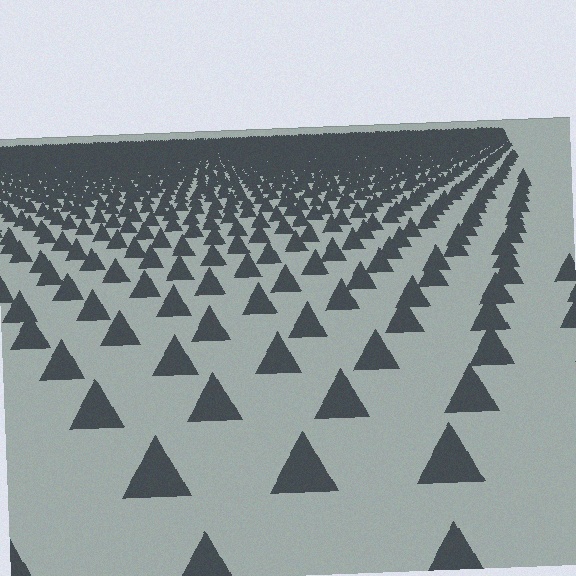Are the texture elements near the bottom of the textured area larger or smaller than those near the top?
Larger. Near the bottom, elements are closer to the viewer and appear at a bigger on-screen size.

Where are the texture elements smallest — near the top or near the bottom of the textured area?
Near the top.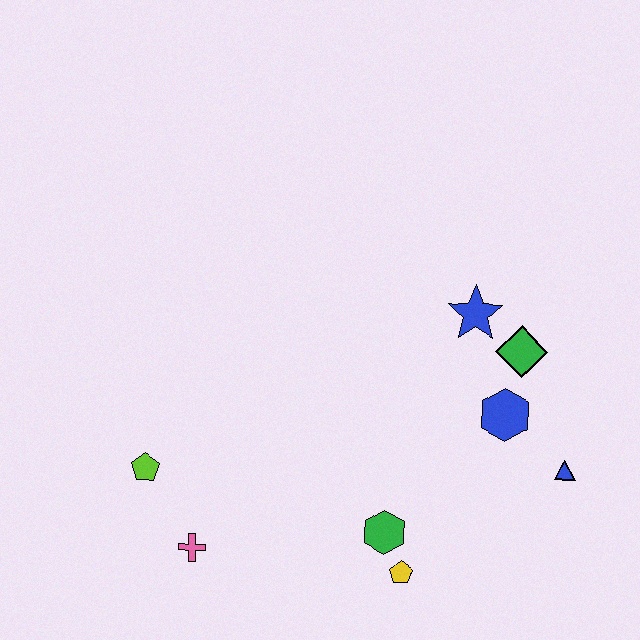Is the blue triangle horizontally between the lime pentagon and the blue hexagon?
No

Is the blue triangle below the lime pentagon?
No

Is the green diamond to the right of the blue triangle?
No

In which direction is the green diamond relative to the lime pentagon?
The green diamond is to the right of the lime pentagon.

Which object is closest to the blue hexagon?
The green diamond is closest to the blue hexagon.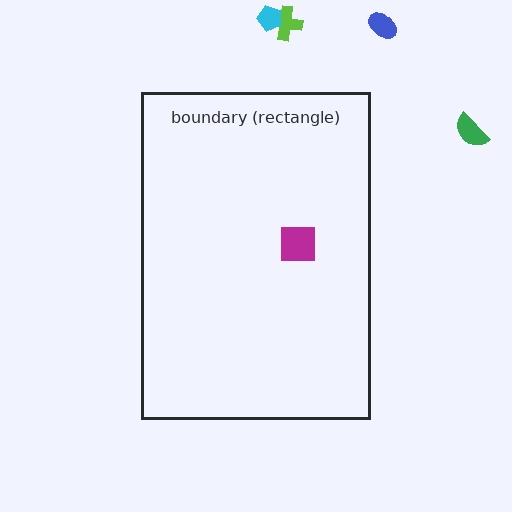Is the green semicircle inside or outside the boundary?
Outside.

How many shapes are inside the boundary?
1 inside, 4 outside.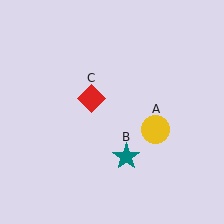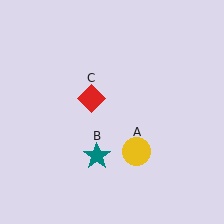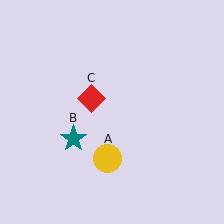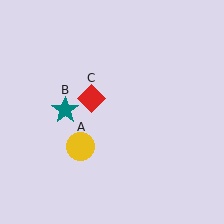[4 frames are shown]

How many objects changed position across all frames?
2 objects changed position: yellow circle (object A), teal star (object B).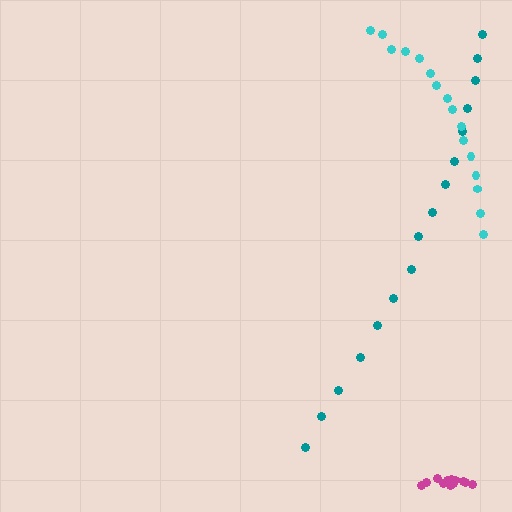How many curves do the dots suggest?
There are 3 distinct paths.